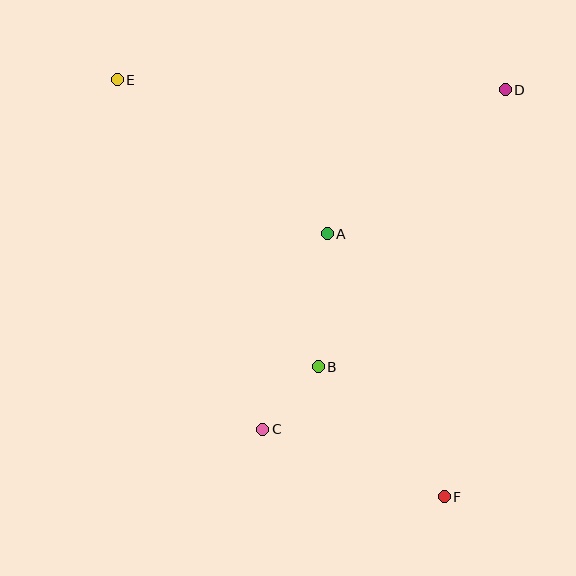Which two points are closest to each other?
Points B and C are closest to each other.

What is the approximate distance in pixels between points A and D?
The distance between A and D is approximately 229 pixels.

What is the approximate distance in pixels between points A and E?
The distance between A and E is approximately 260 pixels.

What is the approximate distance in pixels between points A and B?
The distance between A and B is approximately 133 pixels.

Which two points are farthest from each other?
Points E and F are farthest from each other.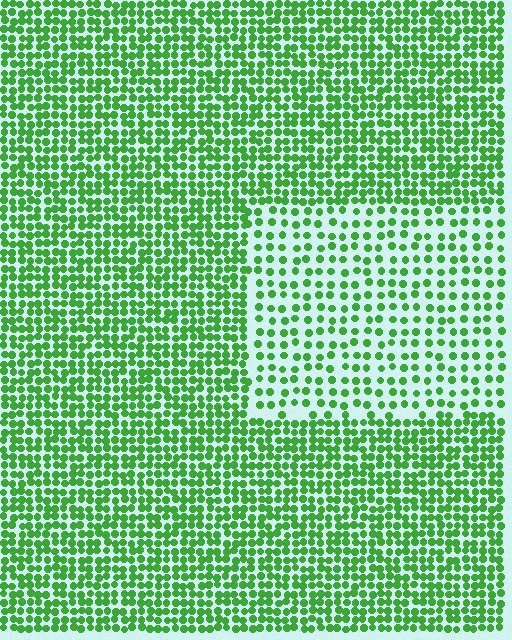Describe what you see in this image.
The image contains small green elements arranged at two different densities. A rectangle-shaped region is visible where the elements are less densely packed than the surrounding area.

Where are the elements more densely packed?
The elements are more densely packed outside the rectangle boundary.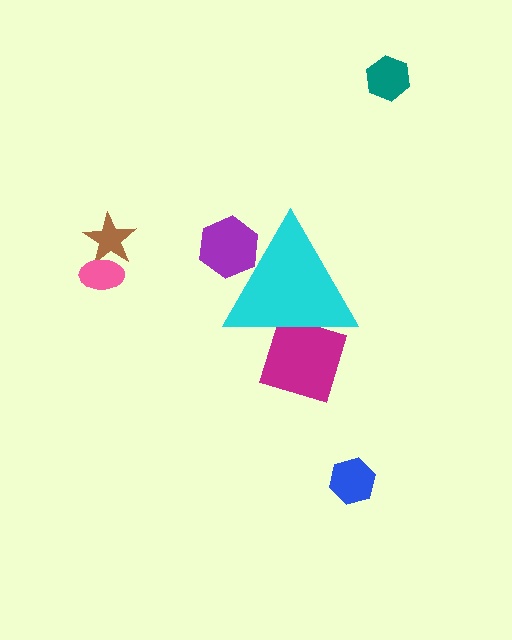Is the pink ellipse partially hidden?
No, the pink ellipse is fully visible.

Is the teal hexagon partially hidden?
No, the teal hexagon is fully visible.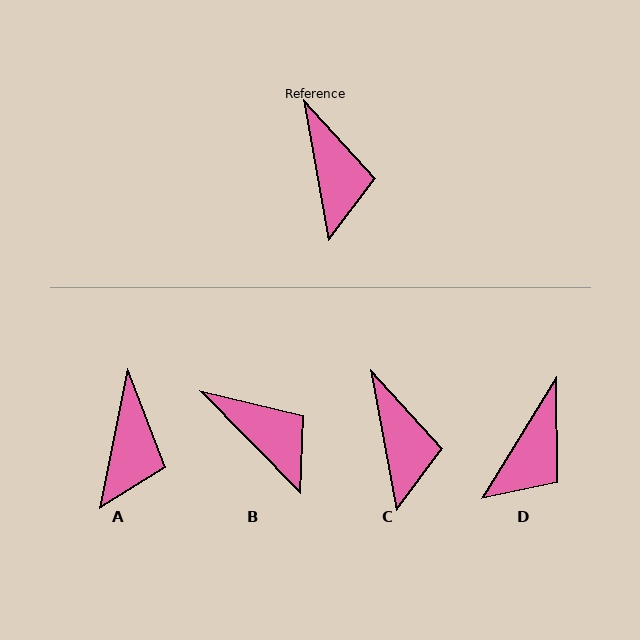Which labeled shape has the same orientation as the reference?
C.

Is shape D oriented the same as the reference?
No, it is off by about 42 degrees.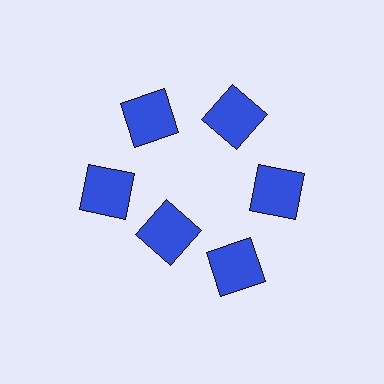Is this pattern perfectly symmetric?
No. The 6 blue squares are arranged in a ring, but one element near the 7 o'clock position is pulled inward toward the center, breaking the 6-fold rotational symmetry.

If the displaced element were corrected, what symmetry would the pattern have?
It would have 6-fold rotational symmetry — the pattern would map onto itself every 60 degrees.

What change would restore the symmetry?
The symmetry would be restored by moving it outward, back onto the ring so that all 6 squares sit at equal angles and equal distance from the center.